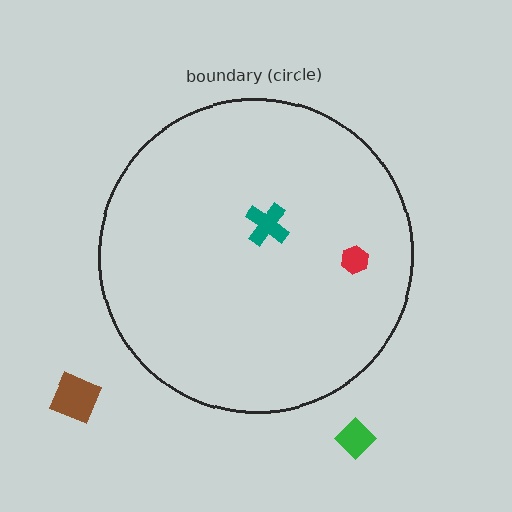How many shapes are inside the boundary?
2 inside, 2 outside.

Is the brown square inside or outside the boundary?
Outside.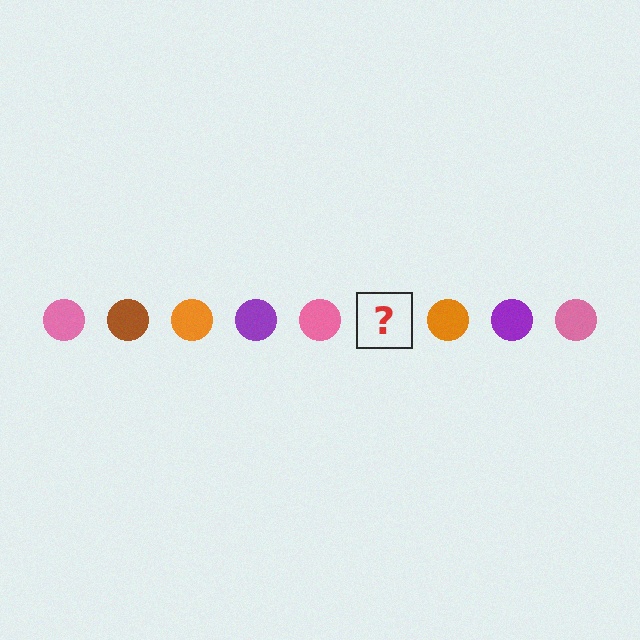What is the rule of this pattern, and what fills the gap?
The rule is that the pattern cycles through pink, brown, orange, purple circles. The gap should be filled with a brown circle.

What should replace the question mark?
The question mark should be replaced with a brown circle.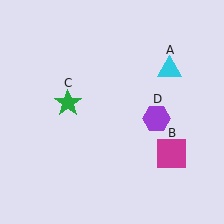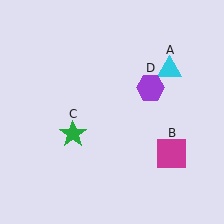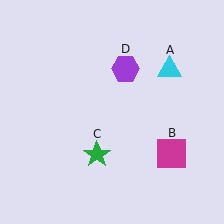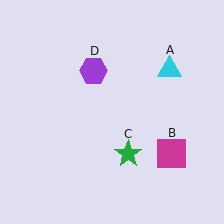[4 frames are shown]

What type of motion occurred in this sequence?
The green star (object C), purple hexagon (object D) rotated counterclockwise around the center of the scene.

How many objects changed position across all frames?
2 objects changed position: green star (object C), purple hexagon (object D).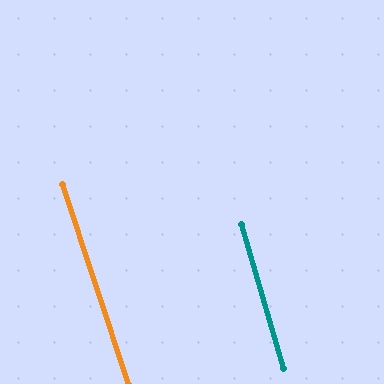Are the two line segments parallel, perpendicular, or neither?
Parallel — their directions differ by only 1.8°.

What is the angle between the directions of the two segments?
Approximately 2 degrees.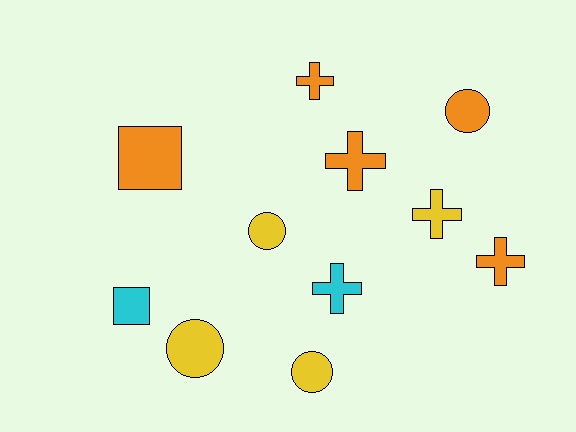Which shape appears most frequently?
Cross, with 5 objects.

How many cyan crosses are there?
There is 1 cyan cross.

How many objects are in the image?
There are 11 objects.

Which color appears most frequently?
Orange, with 5 objects.